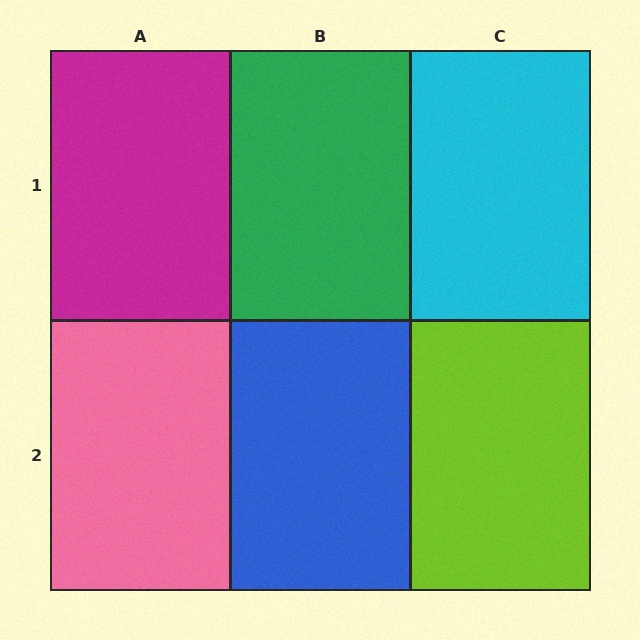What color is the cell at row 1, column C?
Cyan.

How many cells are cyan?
1 cell is cyan.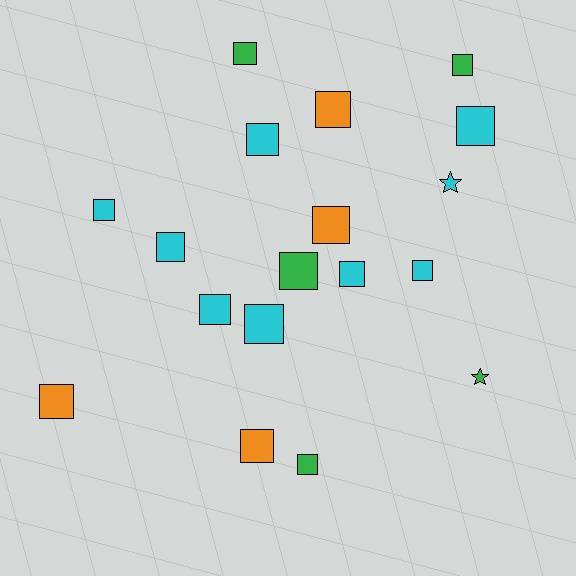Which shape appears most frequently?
Square, with 16 objects.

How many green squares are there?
There are 4 green squares.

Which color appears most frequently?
Cyan, with 9 objects.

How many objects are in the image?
There are 18 objects.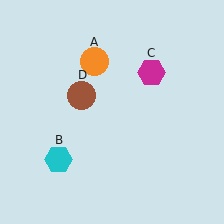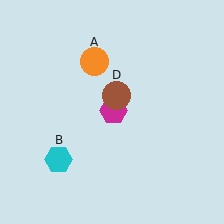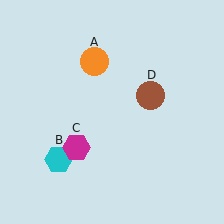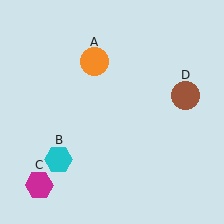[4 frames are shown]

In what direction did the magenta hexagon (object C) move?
The magenta hexagon (object C) moved down and to the left.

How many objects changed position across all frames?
2 objects changed position: magenta hexagon (object C), brown circle (object D).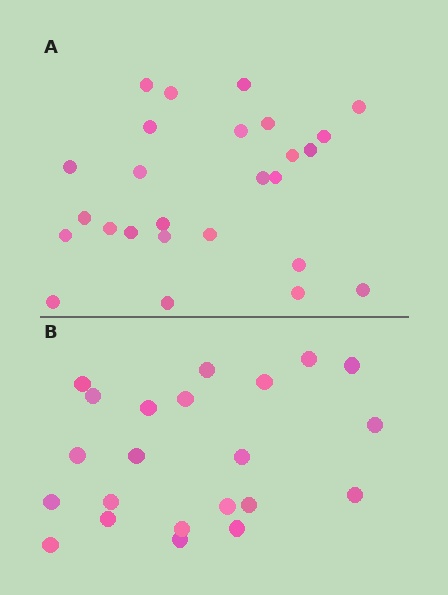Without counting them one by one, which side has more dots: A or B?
Region A (the top region) has more dots.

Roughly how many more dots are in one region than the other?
Region A has about 4 more dots than region B.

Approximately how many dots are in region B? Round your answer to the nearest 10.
About 20 dots. (The exact count is 22, which rounds to 20.)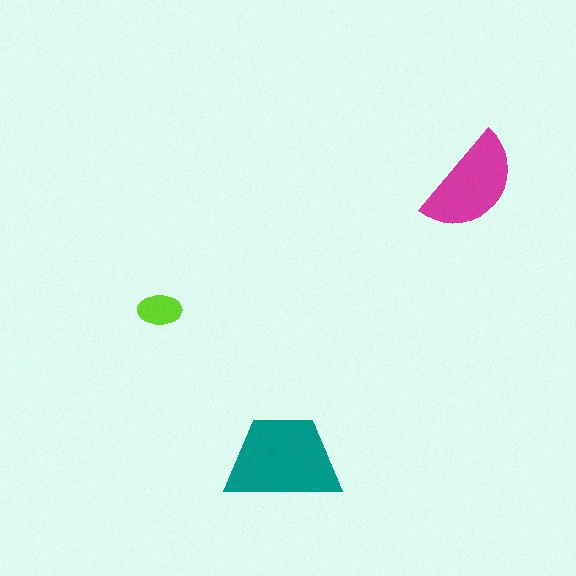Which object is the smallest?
The lime ellipse.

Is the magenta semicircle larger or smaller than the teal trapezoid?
Smaller.